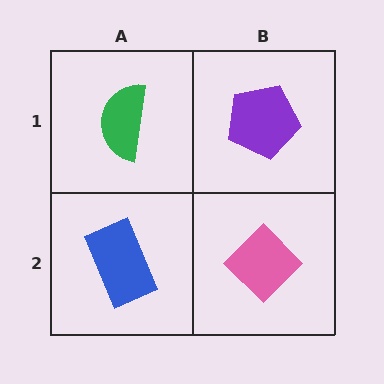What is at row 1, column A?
A green semicircle.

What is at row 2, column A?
A blue rectangle.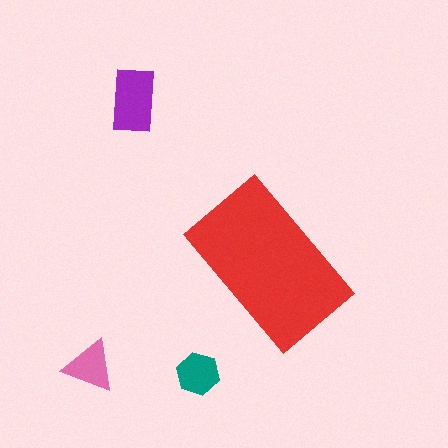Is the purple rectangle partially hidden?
No, the purple rectangle is fully visible.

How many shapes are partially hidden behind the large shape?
0 shapes are partially hidden.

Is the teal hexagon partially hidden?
No, the teal hexagon is fully visible.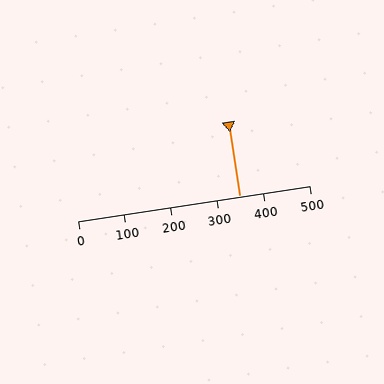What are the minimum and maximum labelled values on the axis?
The axis runs from 0 to 500.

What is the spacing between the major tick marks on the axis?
The major ticks are spaced 100 apart.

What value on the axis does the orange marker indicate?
The marker indicates approximately 350.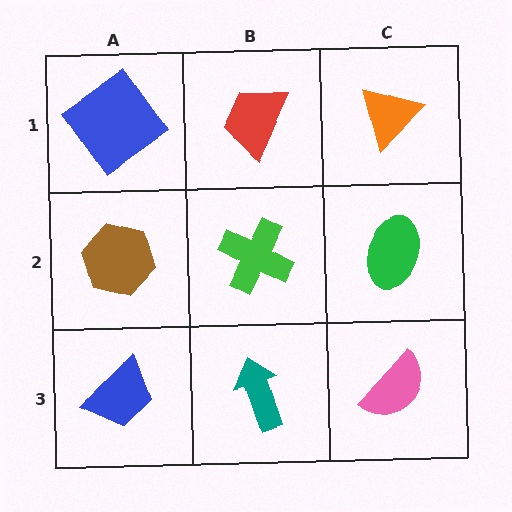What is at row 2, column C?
A green ellipse.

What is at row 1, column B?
A red trapezoid.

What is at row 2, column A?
A brown hexagon.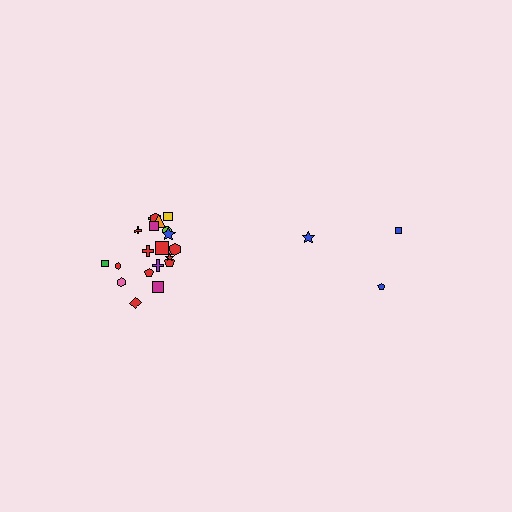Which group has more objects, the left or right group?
The left group.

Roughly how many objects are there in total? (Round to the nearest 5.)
Roughly 25 objects in total.